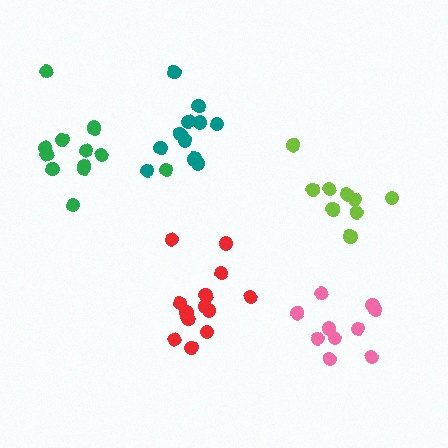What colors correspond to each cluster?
The clusters are colored: red, pink, lime, green, teal.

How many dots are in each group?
Group 1: 13 dots, Group 2: 10 dots, Group 3: 10 dots, Group 4: 13 dots, Group 5: 11 dots (57 total).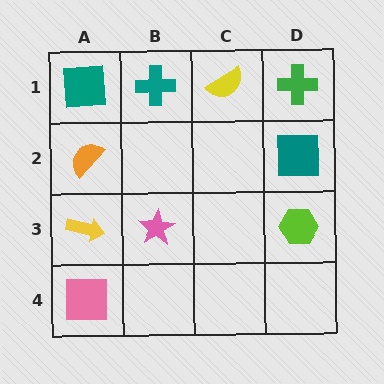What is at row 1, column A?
A teal square.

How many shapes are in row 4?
1 shape.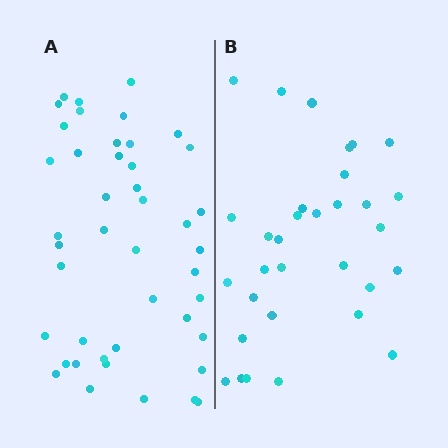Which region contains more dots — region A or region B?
Region A (the left region) has more dots.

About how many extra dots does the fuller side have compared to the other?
Region A has roughly 12 or so more dots than region B.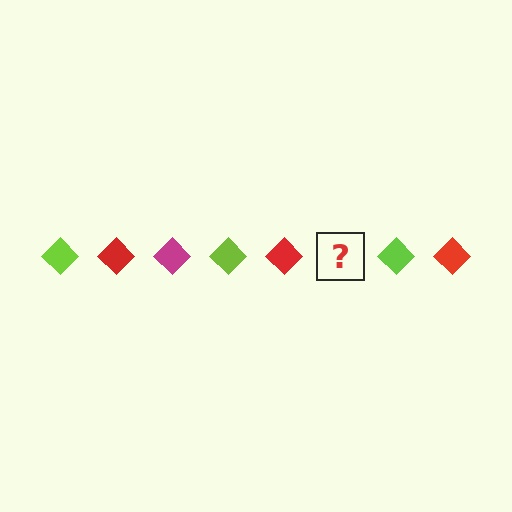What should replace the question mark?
The question mark should be replaced with a magenta diamond.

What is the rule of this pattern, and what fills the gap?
The rule is that the pattern cycles through lime, red, magenta diamonds. The gap should be filled with a magenta diamond.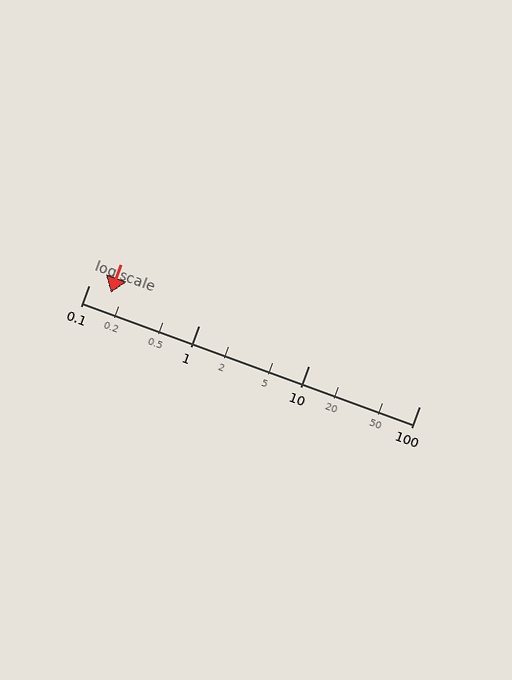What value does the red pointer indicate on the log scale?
The pointer indicates approximately 0.16.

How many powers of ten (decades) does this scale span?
The scale spans 3 decades, from 0.1 to 100.